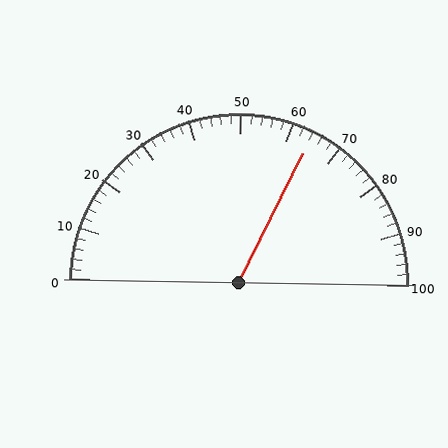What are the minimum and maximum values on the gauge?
The gauge ranges from 0 to 100.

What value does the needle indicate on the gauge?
The needle indicates approximately 64.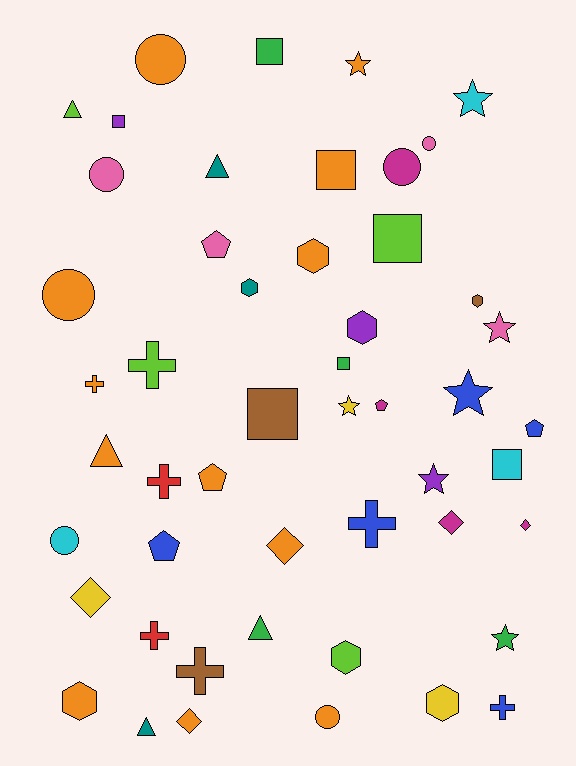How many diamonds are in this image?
There are 5 diamonds.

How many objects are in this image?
There are 50 objects.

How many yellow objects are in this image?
There are 3 yellow objects.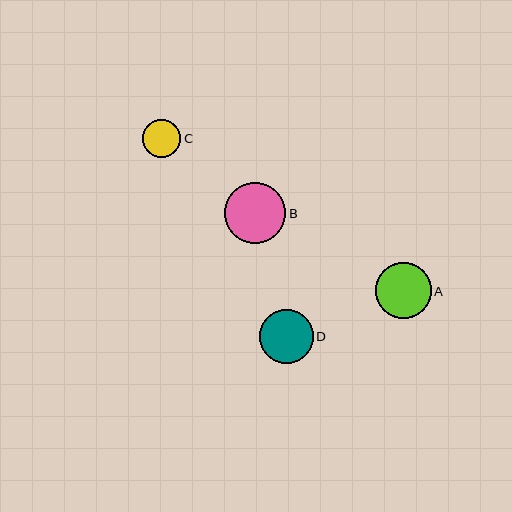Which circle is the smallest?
Circle C is the smallest with a size of approximately 38 pixels.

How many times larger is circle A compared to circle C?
Circle A is approximately 1.5 times the size of circle C.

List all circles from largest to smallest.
From largest to smallest: B, A, D, C.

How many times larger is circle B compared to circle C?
Circle B is approximately 1.6 times the size of circle C.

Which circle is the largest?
Circle B is the largest with a size of approximately 61 pixels.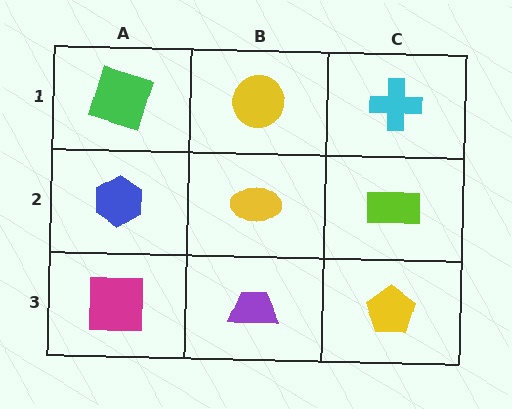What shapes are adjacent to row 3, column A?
A blue hexagon (row 2, column A), a purple trapezoid (row 3, column B).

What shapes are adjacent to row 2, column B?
A yellow circle (row 1, column B), a purple trapezoid (row 3, column B), a blue hexagon (row 2, column A), a lime rectangle (row 2, column C).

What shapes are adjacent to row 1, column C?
A lime rectangle (row 2, column C), a yellow circle (row 1, column B).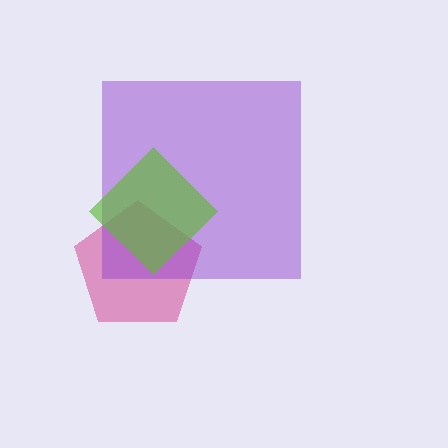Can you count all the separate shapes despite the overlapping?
Yes, there are 3 separate shapes.